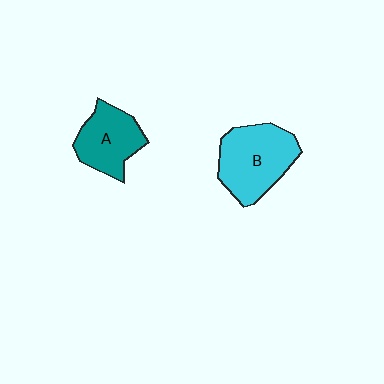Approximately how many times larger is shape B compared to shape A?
Approximately 1.3 times.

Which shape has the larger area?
Shape B (cyan).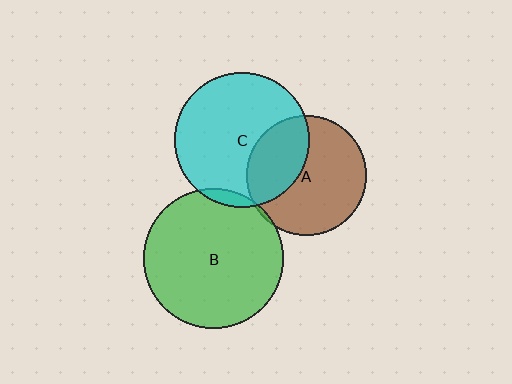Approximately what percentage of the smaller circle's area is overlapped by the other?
Approximately 35%.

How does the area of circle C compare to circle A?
Approximately 1.3 times.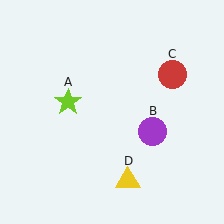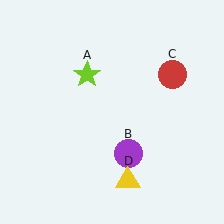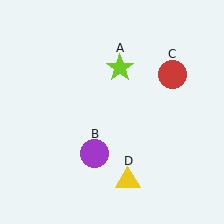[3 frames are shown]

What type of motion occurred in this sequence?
The lime star (object A), purple circle (object B) rotated clockwise around the center of the scene.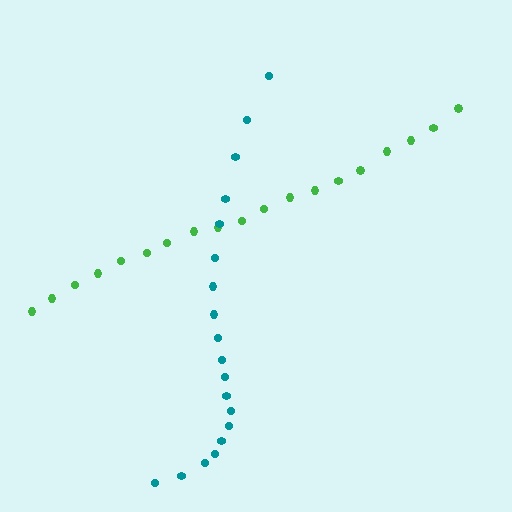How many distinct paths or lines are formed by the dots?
There are 2 distinct paths.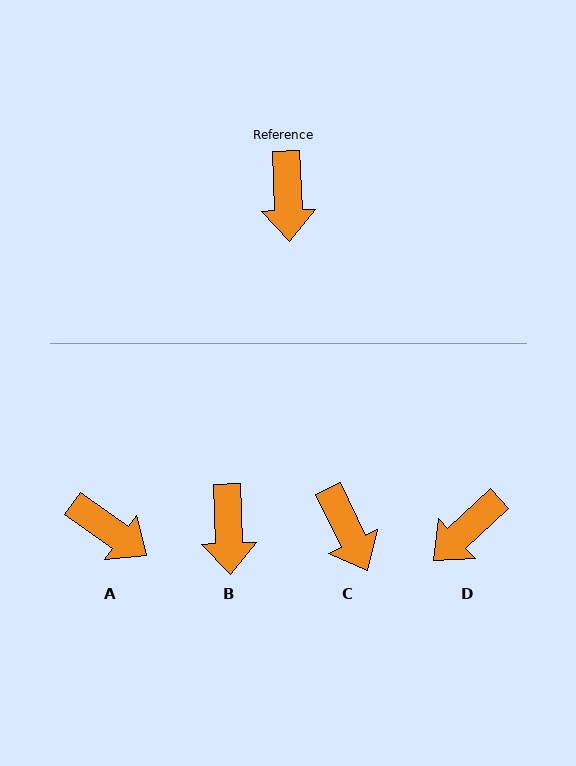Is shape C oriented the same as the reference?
No, it is off by about 24 degrees.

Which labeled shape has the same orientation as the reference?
B.